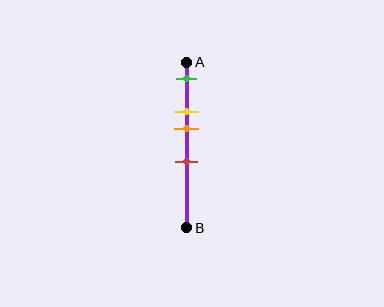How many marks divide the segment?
There are 4 marks dividing the segment.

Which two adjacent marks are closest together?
The yellow and orange marks are the closest adjacent pair.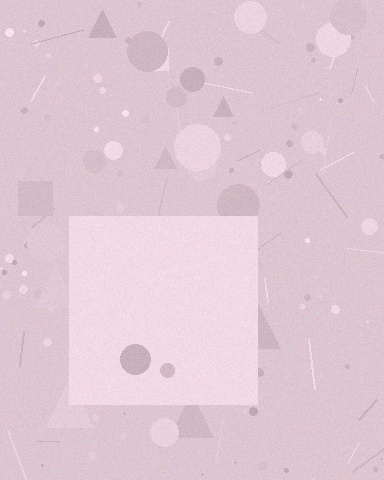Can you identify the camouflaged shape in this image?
The camouflaged shape is a square.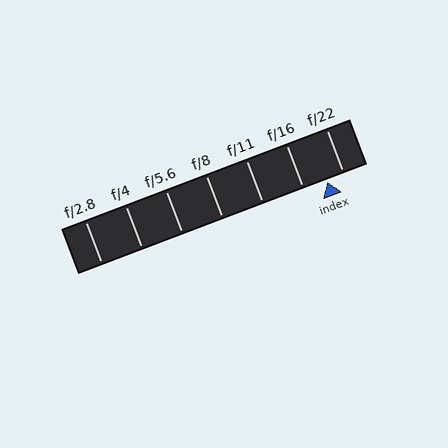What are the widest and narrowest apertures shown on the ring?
The widest aperture shown is f/2.8 and the narrowest is f/22.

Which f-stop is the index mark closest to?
The index mark is closest to f/22.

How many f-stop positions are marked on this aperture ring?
There are 7 f-stop positions marked.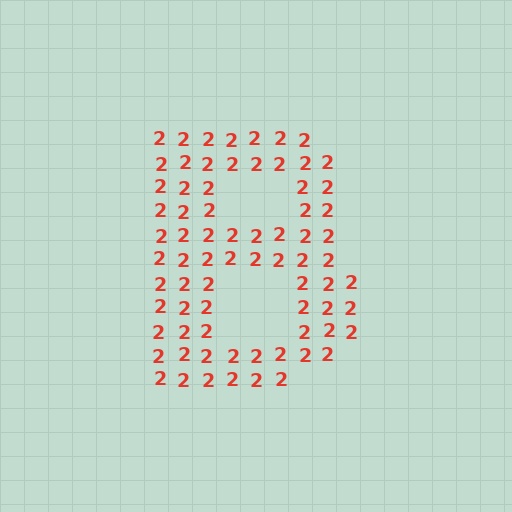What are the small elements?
The small elements are digit 2's.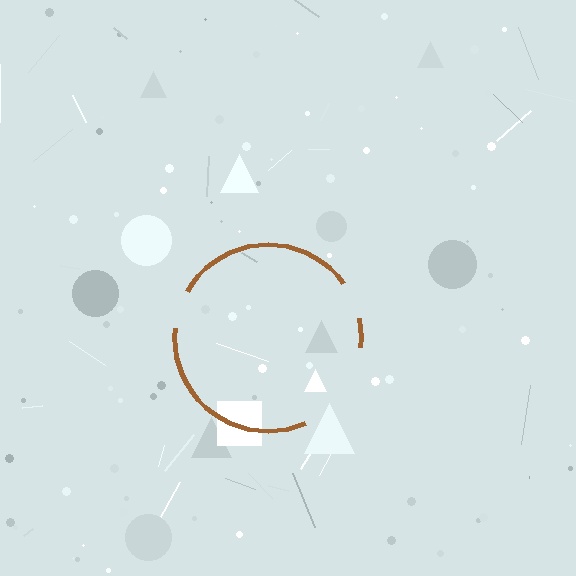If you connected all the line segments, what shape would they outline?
They would outline a circle.